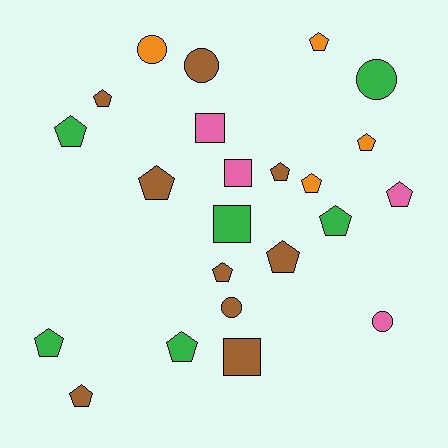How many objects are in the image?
There are 23 objects.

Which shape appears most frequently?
Pentagon, with 14 objects.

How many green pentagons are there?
There are 4 green pentagons.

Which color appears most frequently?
Brown, with 9 objects.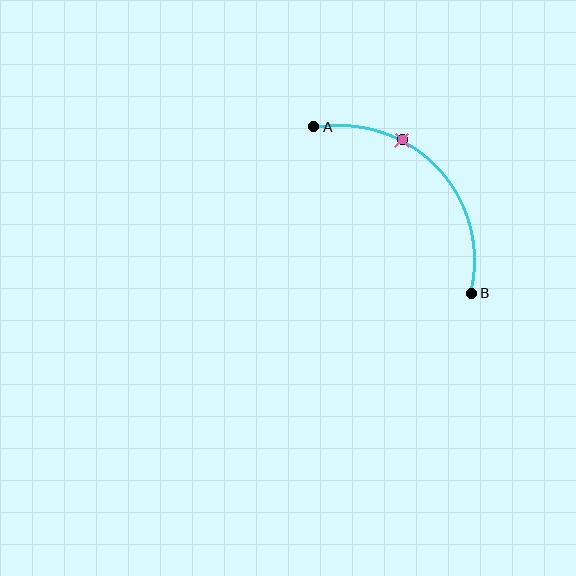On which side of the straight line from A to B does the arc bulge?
The arc bulges above and to the right of the straight line connecting A and B.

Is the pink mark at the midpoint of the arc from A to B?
No. The pink mark lies on the arc but is closer to endpoint A. The arc midpoint would be at the point on the curve equidistant along the arc from both A and B.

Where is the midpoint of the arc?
The arc midpoint is the point on the curve farthest from the straight line joining A and B. It sits above and to the right of that line.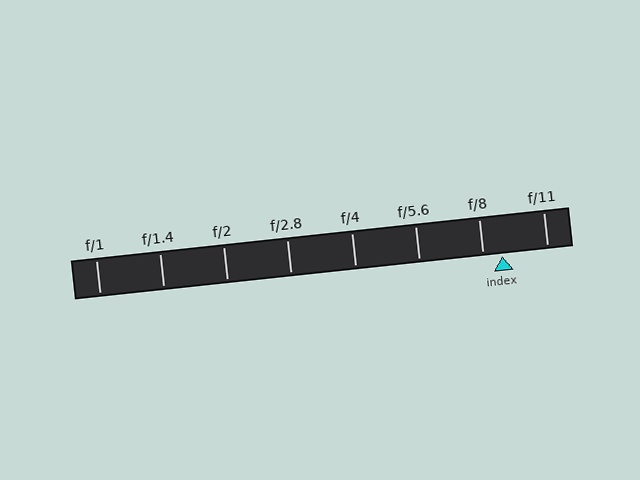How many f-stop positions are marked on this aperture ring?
There are 8 f-stop positions marked.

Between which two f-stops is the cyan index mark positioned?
The index mark is between f/8 and f/11.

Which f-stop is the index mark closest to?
The index mark is closest to f/8.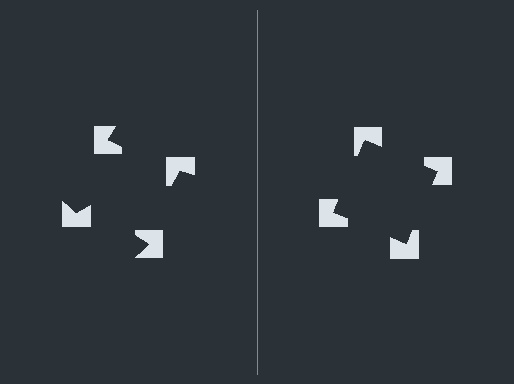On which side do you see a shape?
An illusory square appears on the right side. On the left side the wedge cuts are rotated, so no coherent shape forms.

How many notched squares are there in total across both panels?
8 — 4 on each side.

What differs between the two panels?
The notched squares are positioned identically on both sides; only the wedge orientations differ. On the right they align to a square; on the left they are misaligned.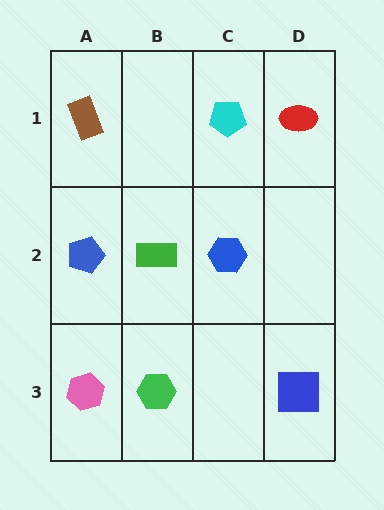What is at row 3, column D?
A blue square.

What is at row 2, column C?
A blue hexagon.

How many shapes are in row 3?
3 shapes.